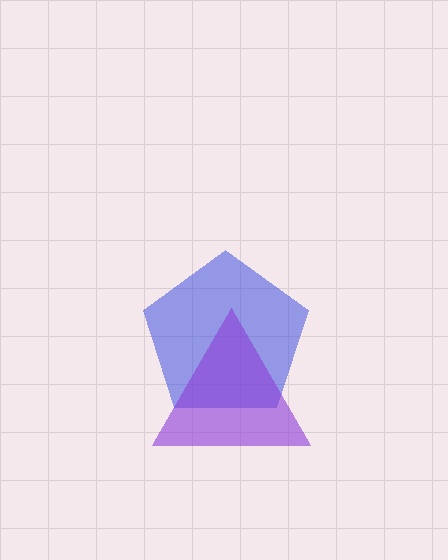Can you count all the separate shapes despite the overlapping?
Yes, there are 2 separate shapes.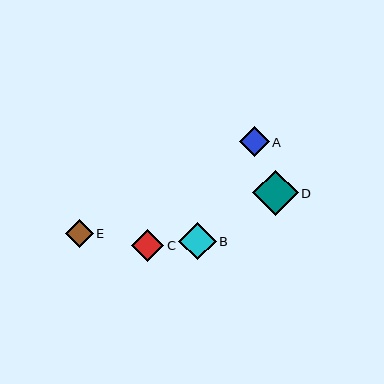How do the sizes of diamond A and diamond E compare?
Diamond A and diamond E are approximately the same size.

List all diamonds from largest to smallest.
From largest to smallest: D, B, C, A, E.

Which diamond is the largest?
Diamond D is the largest with a size of approximately 46 pixels.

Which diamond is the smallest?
Diamond E is the smallest with a size of approximately 28 pixels.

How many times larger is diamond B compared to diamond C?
Diamond B is approximately 1.2 times the size of diamond C.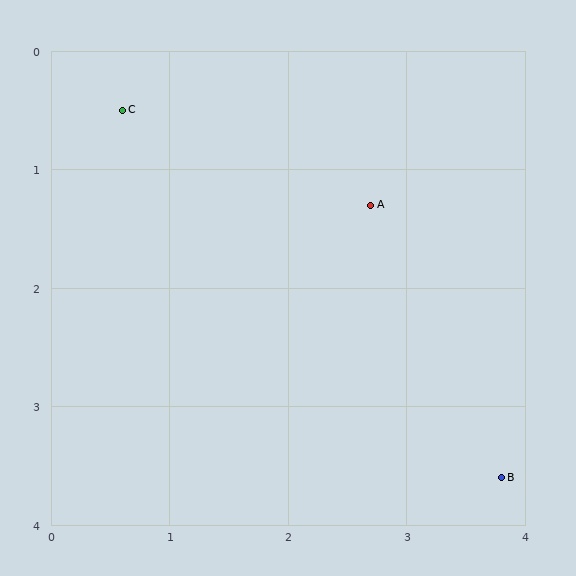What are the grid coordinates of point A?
Point A is at approximately (2.7, 1.3).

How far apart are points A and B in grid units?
Points A and B are about 2.5 grid units apart.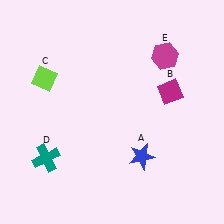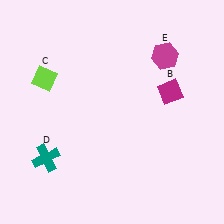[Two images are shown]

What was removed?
The blue star (A) was removed in Image 2.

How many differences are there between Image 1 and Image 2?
There is 1 difference between the two images.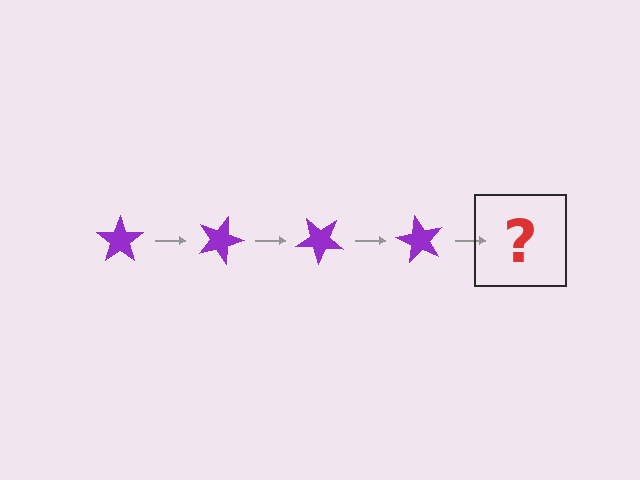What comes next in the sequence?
The next element should be a purple star rotated 80 degrees.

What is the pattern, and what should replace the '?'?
The pattern is that the star rotates 20 degrees each step. The '?' should be a purple star rotated 80 degrees.